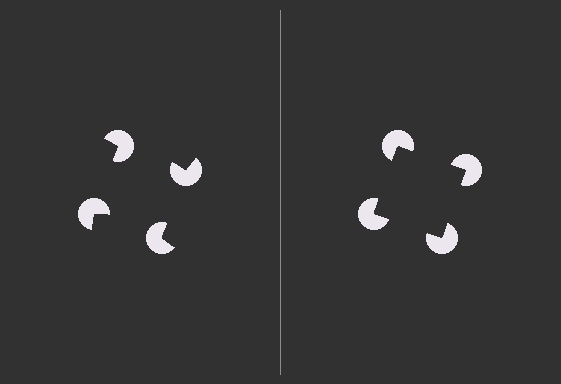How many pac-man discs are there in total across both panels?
8 — 4 on each side.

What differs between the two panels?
The pac-man discs are positioned identically on both sides; only the wedge orientations differ. On the right they align to a square; on the left they are misaligned.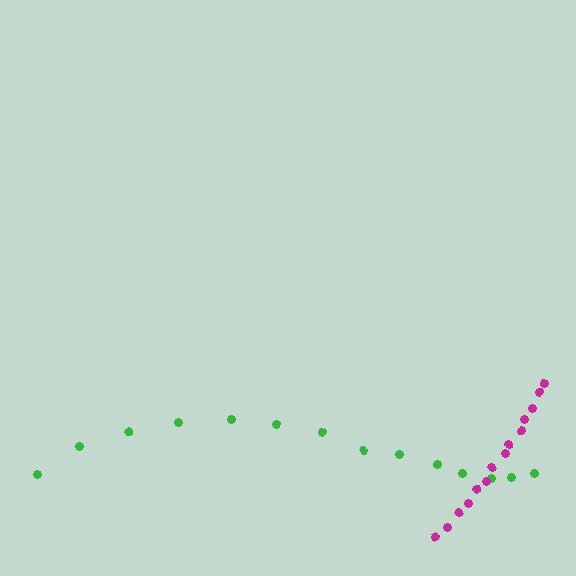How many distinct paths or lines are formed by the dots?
There are 2 distinct paths.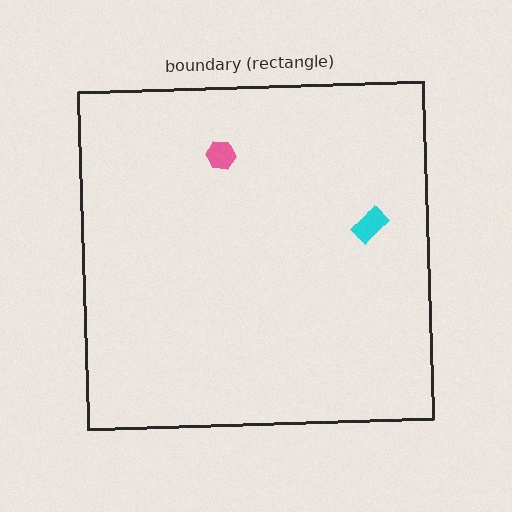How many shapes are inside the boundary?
2 inside, 0 outside.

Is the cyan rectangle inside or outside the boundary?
Inside.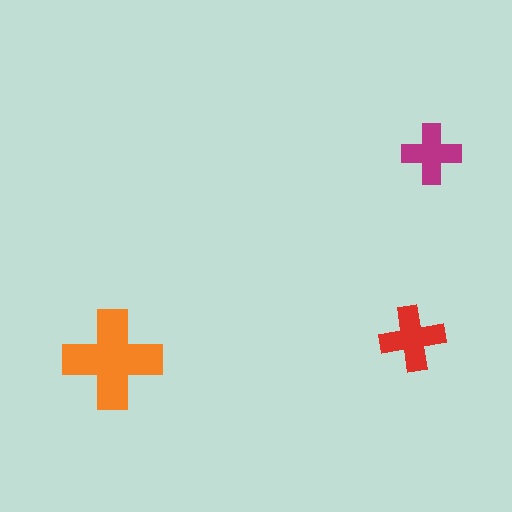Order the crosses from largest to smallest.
the orange one, the red one, the magenta one.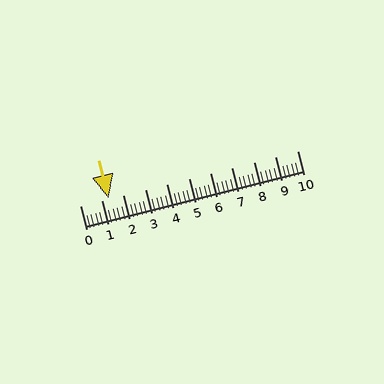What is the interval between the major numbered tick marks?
The major tick marks are spaced 1 units apart.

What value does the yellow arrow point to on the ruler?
The yellow arrow points to approximately 1.3.